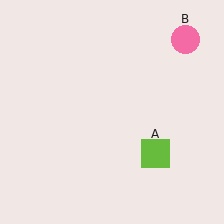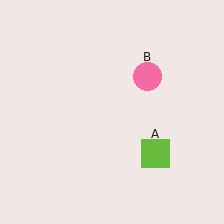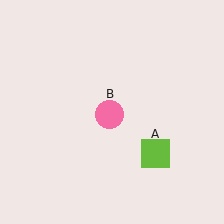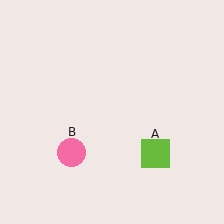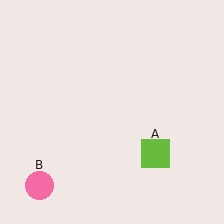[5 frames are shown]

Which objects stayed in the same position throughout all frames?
Lime square (object A) remained stationary.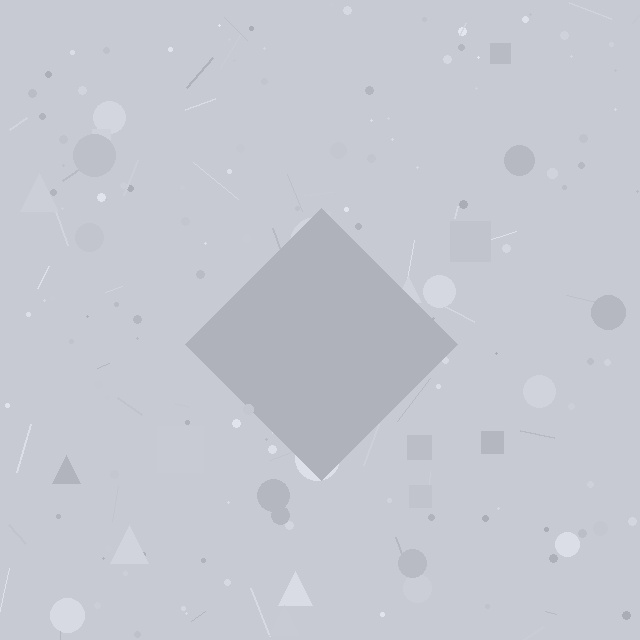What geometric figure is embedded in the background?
A diamond is embedded in the background.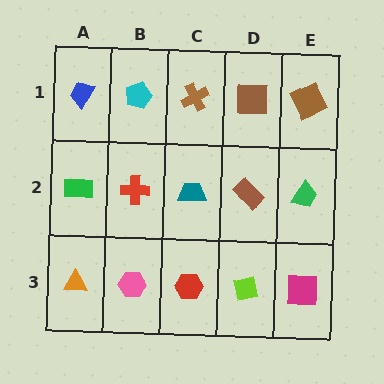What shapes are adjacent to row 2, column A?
A blue trapezoid (row 1, column A), an orange triangle (row 3, column A), a red cross (row 2, column B).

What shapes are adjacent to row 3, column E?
A green trapezoid (row 2, column E), a lime square (row 3, column D).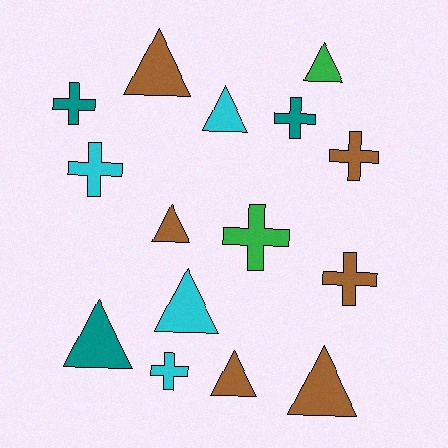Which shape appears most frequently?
Triangle, with 8 objects.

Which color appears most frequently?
Brown, with 6 objects.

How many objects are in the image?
There are 15 objects.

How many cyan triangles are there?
There are 2 cyan triangles.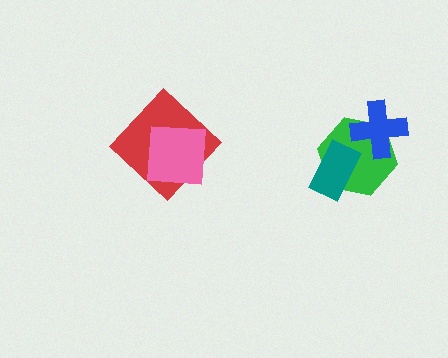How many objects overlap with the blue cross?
1 object overlaps with the blue cross.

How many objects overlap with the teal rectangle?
1 object overlaps with the teal rectangle.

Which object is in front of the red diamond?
The pink square is in front of the red diamond.